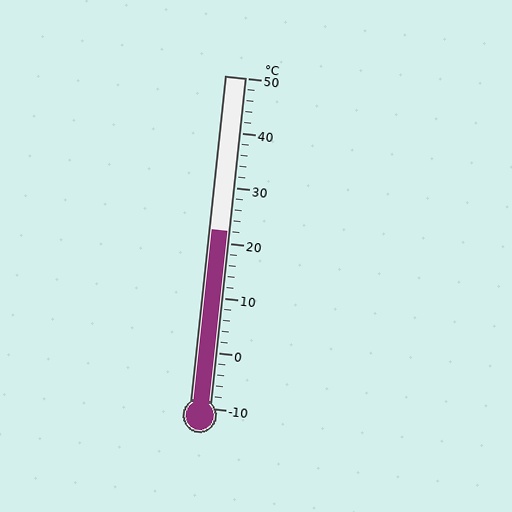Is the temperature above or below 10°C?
The temperature is above 10°C.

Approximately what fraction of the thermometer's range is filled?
The thermometer is filled to approximately 55% of its range.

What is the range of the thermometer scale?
The thermometer scale ranges from -10°C to 50°C.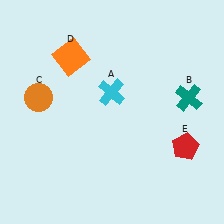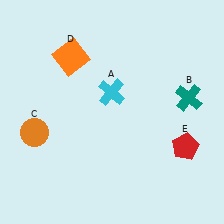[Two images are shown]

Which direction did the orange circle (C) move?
The orange circle (C) moved down.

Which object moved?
The orange circle (C) moved down.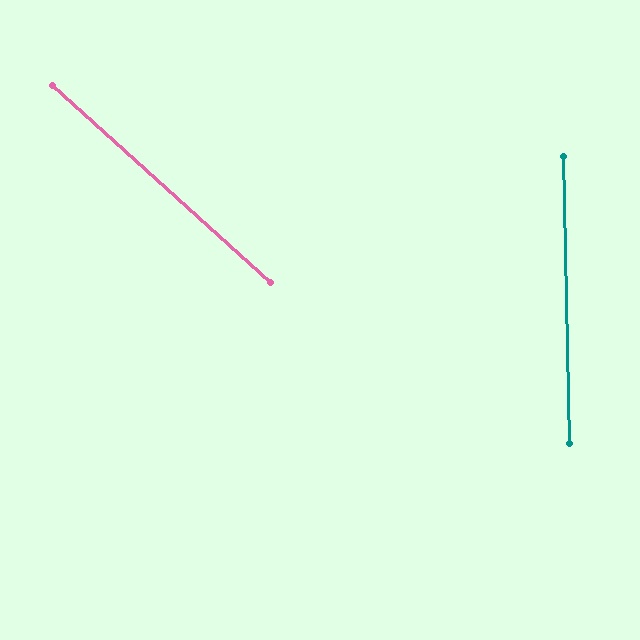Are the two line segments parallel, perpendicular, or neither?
Neither parallel nor perpendicular — they differ by about 47°.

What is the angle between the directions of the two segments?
Approximately 47 degrees.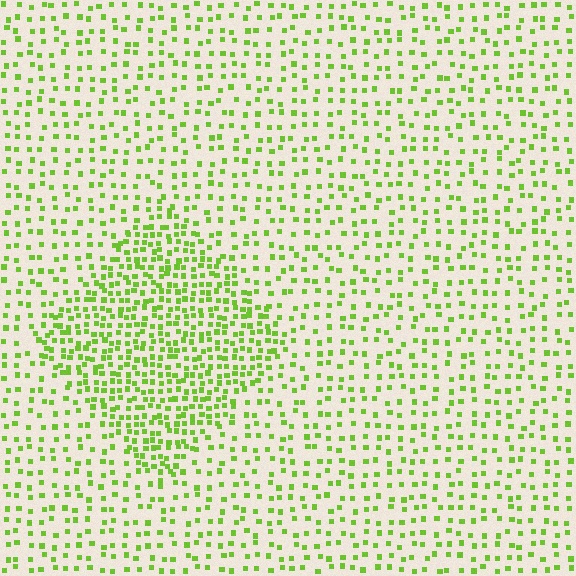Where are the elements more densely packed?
The elements are more densely packed inside the diamond boundary.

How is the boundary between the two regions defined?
The boundary is defined by a change in element density (approximately 2.1x ratio). All elements are the same color, size, and shape.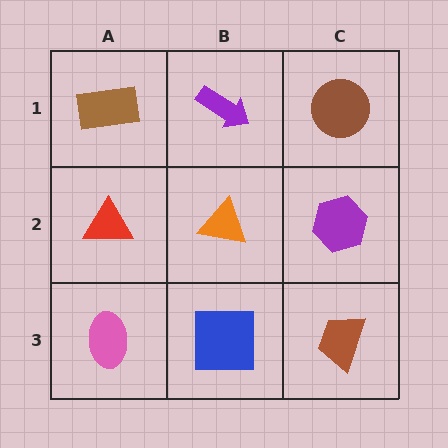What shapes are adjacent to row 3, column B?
An orange triangle (row 2, column B), a pink ellipse (row 3, column A), a brown trapezoid (row 3, column C).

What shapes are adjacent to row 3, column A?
A red triangle (row 2, column A), a blue square (row 3, column B).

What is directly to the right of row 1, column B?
A brown circle.